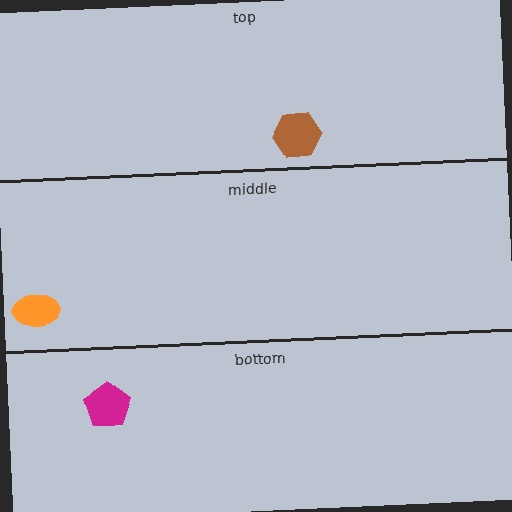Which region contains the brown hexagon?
The top region.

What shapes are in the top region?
The brown hexagon.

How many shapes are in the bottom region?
1.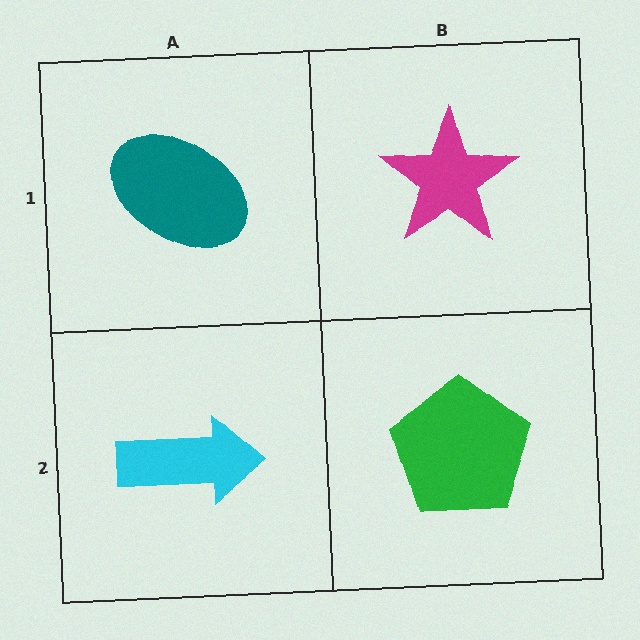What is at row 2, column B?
A green pentagon.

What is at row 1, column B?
A magenta star.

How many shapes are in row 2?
2 shapes.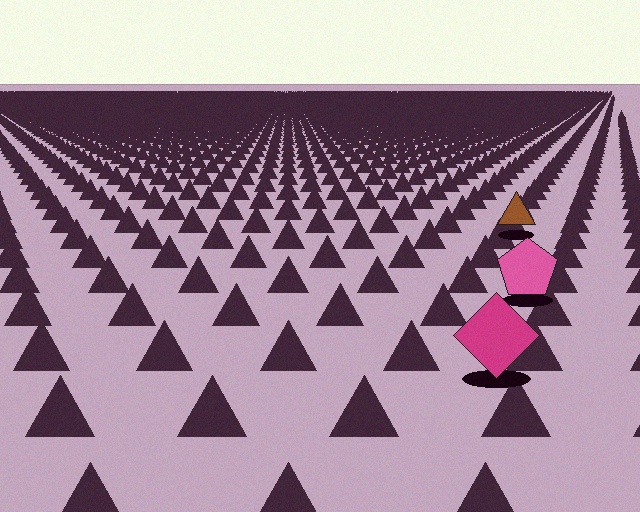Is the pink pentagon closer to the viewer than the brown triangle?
Yes. The pink pentagon is closer — you can tell from the texture gradient: the ground texture is coarser near it.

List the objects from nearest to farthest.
From nearest to farthest: the magenta diamond, the pink pentagon, the brown triangle.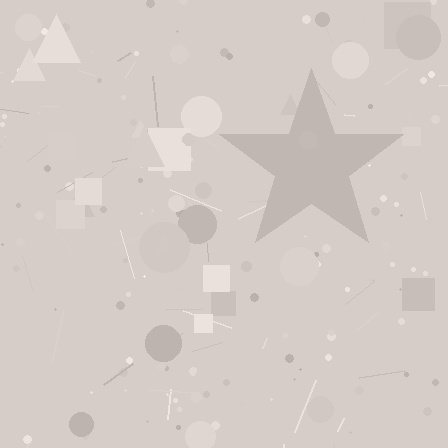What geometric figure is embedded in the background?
A star is embedded in the background.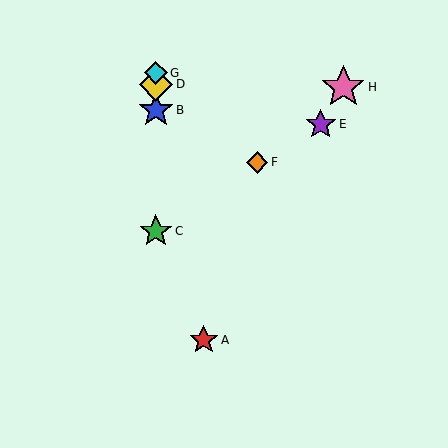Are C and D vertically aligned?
Yes, both are at x≈156.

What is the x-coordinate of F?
Object F is at x≈257.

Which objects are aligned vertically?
Objects B, C, D, G are aligned vertically.